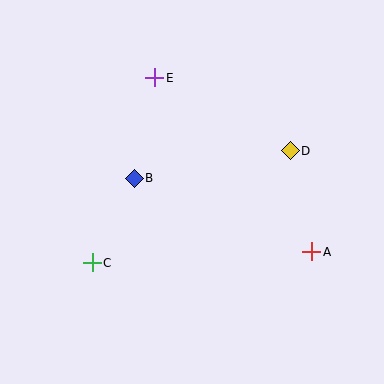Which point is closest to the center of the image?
Point B at (134, 178) is closest to the center.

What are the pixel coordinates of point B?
Point B is at (134, 178).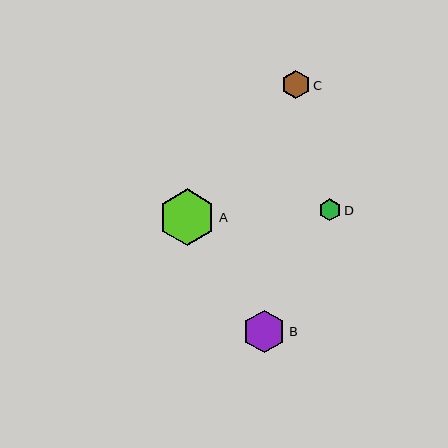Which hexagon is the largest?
Hexagon A is the largest with a size of approximately 57 pixels.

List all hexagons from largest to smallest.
From largest to smallest: A, B, C, D.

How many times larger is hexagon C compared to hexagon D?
Hexagon C is approximately 1.3 times the size of hexagon D.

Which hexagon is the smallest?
Hexagon D is the smallest with a size of approximately 22 pixels.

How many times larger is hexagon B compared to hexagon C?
Hexagon B is approximately 1.5 times the size of hexagon C.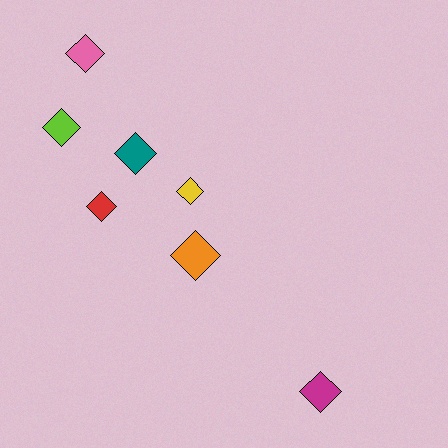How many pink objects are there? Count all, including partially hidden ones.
There is 1 pink object.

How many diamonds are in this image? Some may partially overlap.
There are 7 diamonds.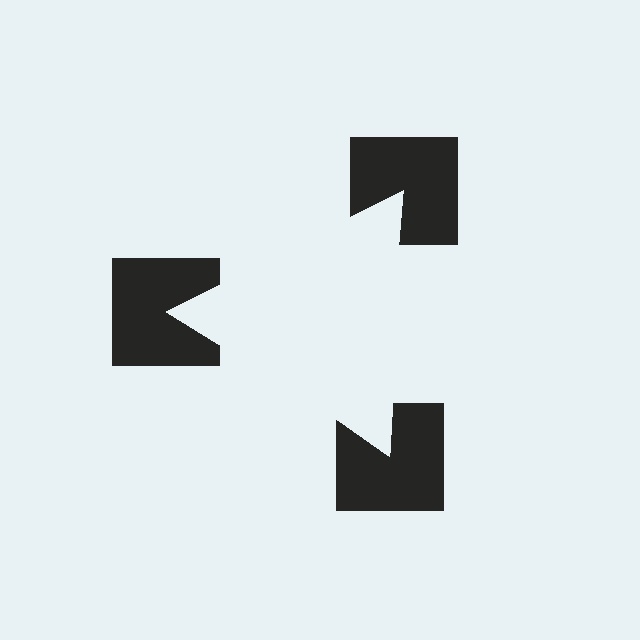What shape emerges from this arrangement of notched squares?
An illusory triangle — its edges are inferred from the aligned wedge cuts in the notched squares, not physically drawn.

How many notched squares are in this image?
There are 3 — one at each vertex of the illusory triangle.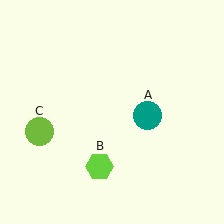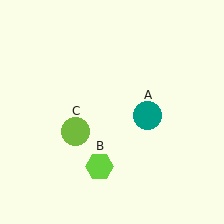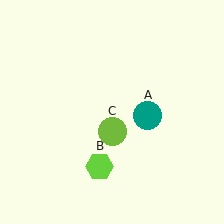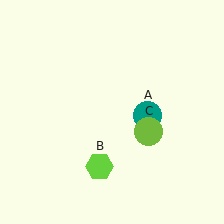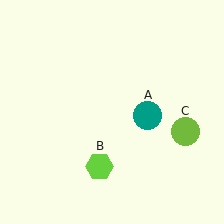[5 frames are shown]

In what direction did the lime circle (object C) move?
The lime circle (object C) moved right.